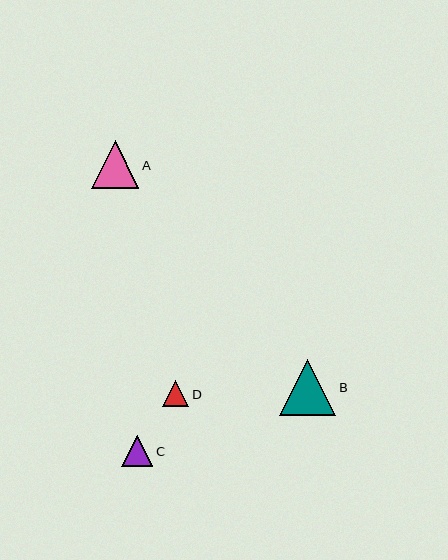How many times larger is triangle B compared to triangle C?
Triangle B is approximately 1.8 times the size of triangle C.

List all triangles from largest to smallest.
From largest to smallest: B, A, C, D.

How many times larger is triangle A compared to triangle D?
Triangle A is approximately 1.8 times the size of triangle D.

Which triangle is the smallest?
Triangle D is the smallest with a size of approximately 26 pixels.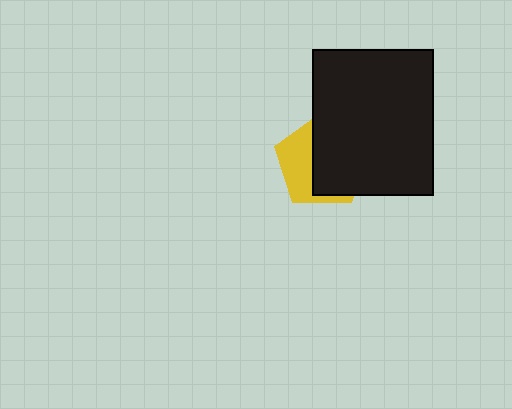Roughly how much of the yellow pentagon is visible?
A small part of it is visible (roughly 40%).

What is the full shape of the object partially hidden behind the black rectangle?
The partially hidden object is a yellow pentagon.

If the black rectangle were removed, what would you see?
You would see the complete yellow pentagon.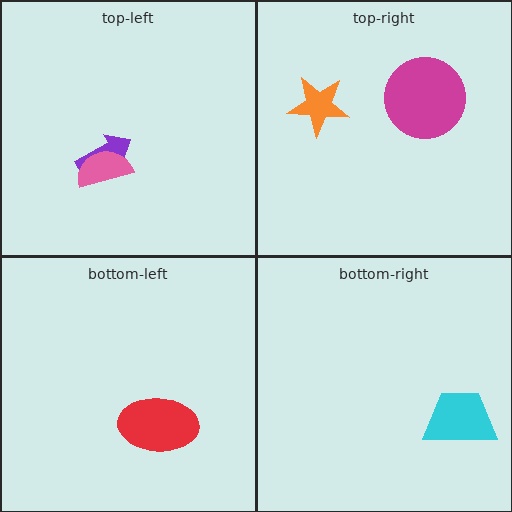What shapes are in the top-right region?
The orange star, the magenta circle.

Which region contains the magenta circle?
The top-right region.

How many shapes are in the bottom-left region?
1.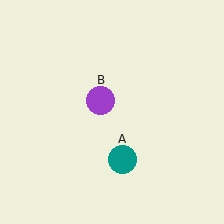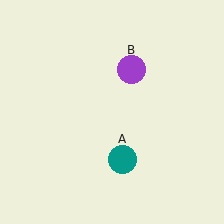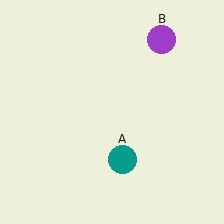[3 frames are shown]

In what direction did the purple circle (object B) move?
The purple circle (object B) moved up and to the right.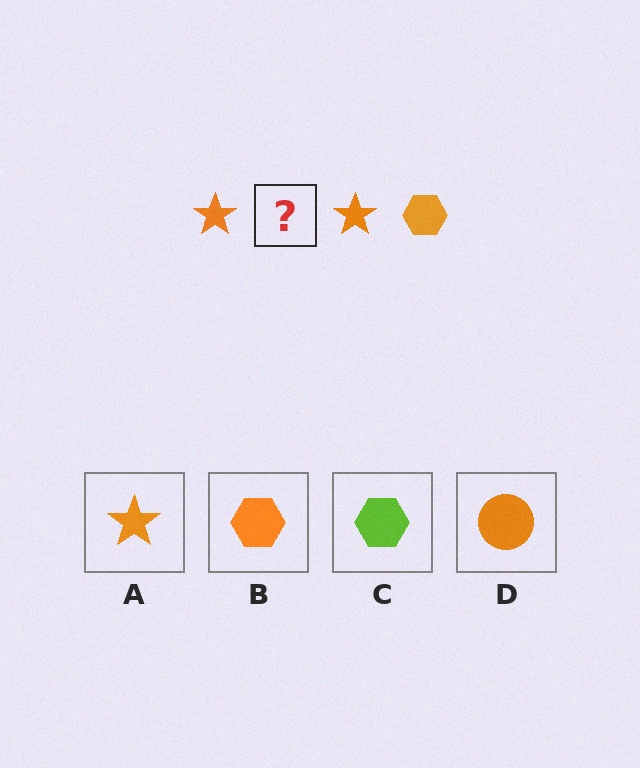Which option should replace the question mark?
Option B.